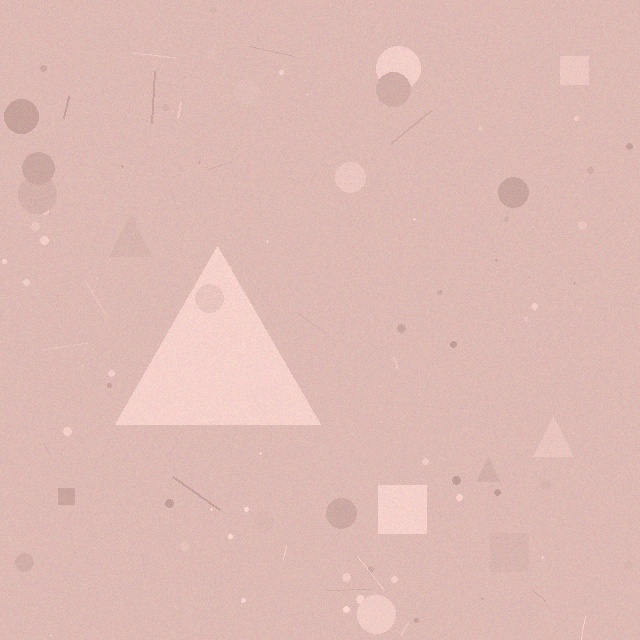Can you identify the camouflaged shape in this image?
The camouflaged shape is a triangle.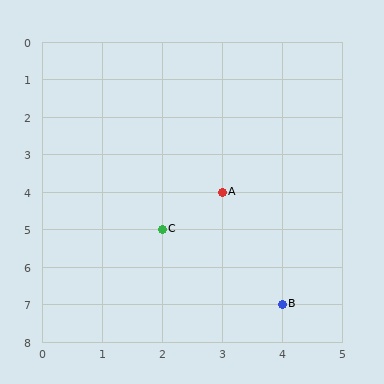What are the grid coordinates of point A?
Point A is at grid coordinates (3, 4).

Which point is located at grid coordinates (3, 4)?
Point A is at (3, 4).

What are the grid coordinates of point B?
Point B is at grid coordinates (4, 7).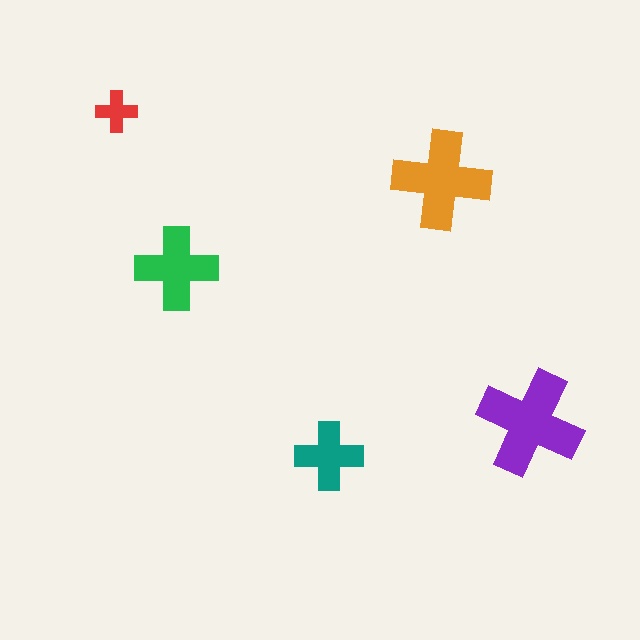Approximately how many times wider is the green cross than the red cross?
About 2 times wider.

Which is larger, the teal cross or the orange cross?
The orange one.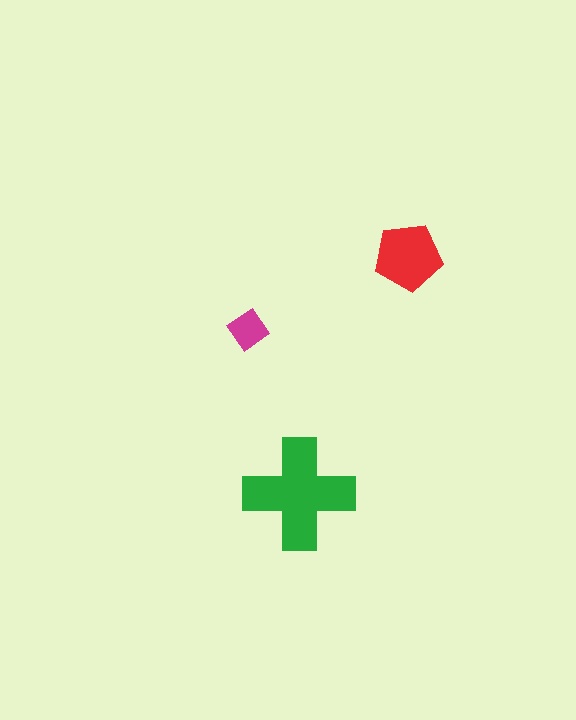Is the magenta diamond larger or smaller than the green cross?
Smaller.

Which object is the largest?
The green cross.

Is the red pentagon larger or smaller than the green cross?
Smaller.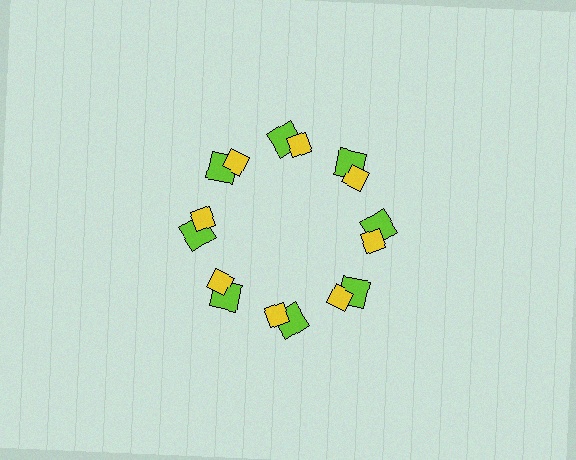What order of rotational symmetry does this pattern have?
This pattern has 8-fold rotational symmetry.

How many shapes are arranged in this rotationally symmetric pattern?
There are 16 shapes, arranged in 8 groups of 2.